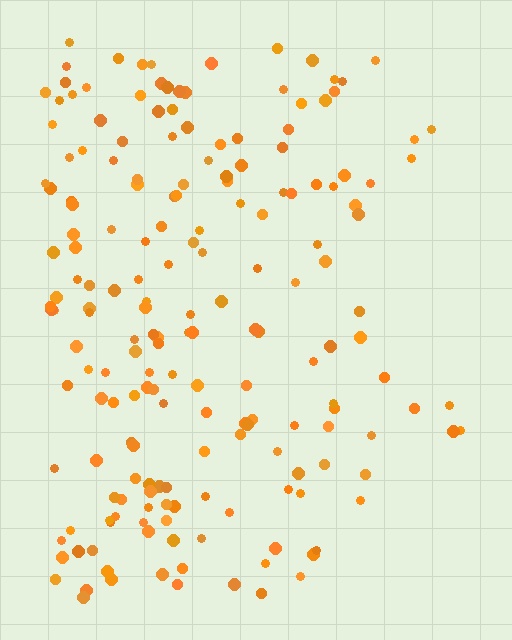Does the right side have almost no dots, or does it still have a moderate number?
Still a moderate number, just noticeably fewer than the left.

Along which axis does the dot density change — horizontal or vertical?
Horizontal.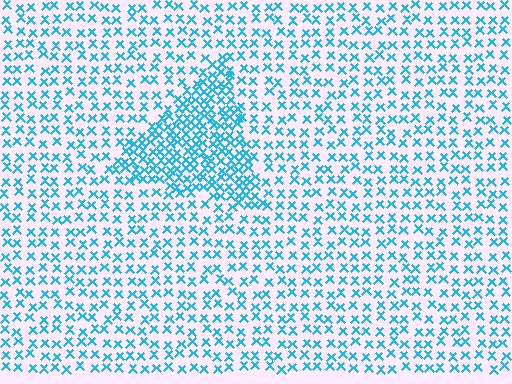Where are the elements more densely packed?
The elements are more densely packed inside the triangle boundary.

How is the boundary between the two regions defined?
The boundary is defined by a change in element density (approximately 2.1x ratio). All elements are the same color, size, and shape.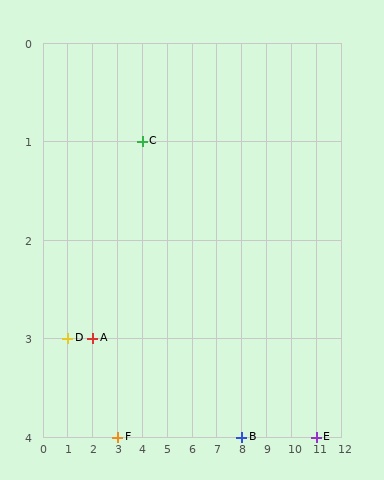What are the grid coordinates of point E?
Point E is at grid coordinates (11, 4).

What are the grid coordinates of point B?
Point B is at grid coordinates (8, 4).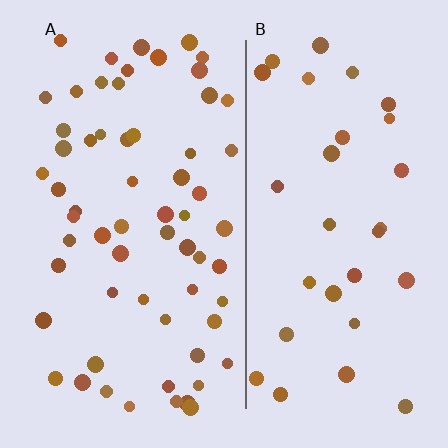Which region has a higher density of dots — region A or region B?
A (the left).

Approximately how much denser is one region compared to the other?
Approximately 2.0× — region A over region B.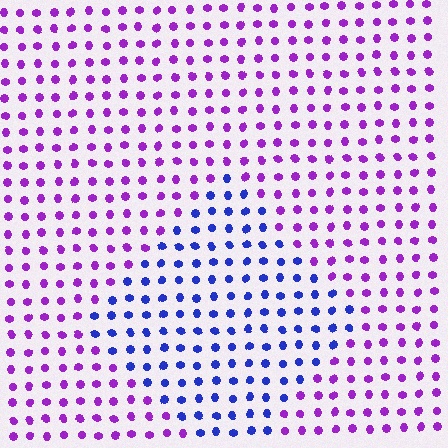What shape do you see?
I see a diamond.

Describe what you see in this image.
The image is filled with small purple elements in a uniform arrangement. A diamond-shaped region is visible where the elements are tinted to a slightly different hue, forming a subtle color boundary.